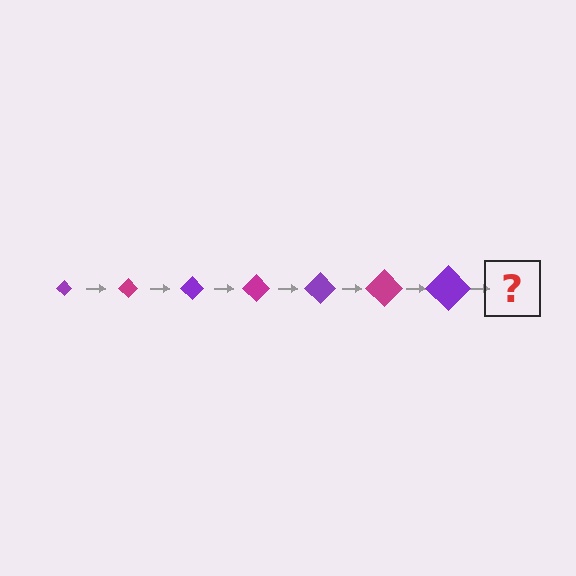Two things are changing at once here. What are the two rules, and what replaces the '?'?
The two rules are that the diamond grows larger each step and the color cycles through purple and magenta. The '?' should be a magenta diamond, larger than the previous one.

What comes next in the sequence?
The next element should be a magenta diamond, larger than the previous one.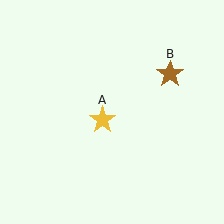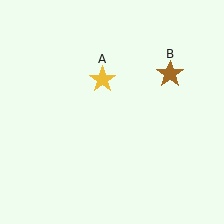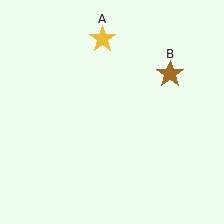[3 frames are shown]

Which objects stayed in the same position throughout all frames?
Brown star (object B) remained stationary.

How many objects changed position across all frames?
1 object changed position: yellow star (object A).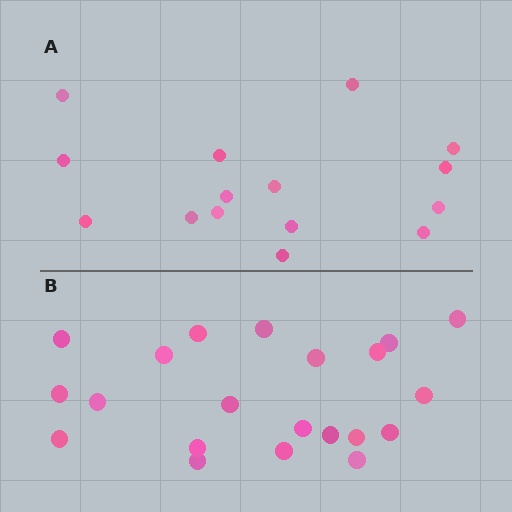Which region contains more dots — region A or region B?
Region B (the bottom region) has more dots.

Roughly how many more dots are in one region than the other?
Region B has about 6 more dots than region A.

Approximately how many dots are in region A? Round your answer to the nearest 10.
About 20 dots. (The exact count is 15, which rounds to 20.)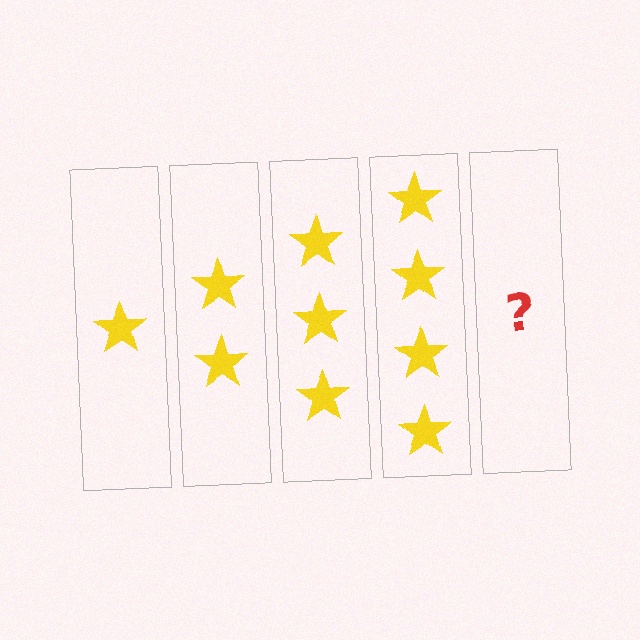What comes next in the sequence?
The next element should be 5 stars.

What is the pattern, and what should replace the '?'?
The pattern is that each step adds one more star. The '?' should be 5 stars.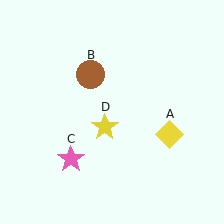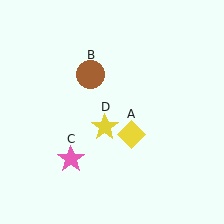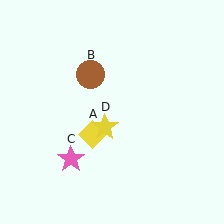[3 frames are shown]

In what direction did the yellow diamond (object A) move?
The yellow diamond (object A) moved left.